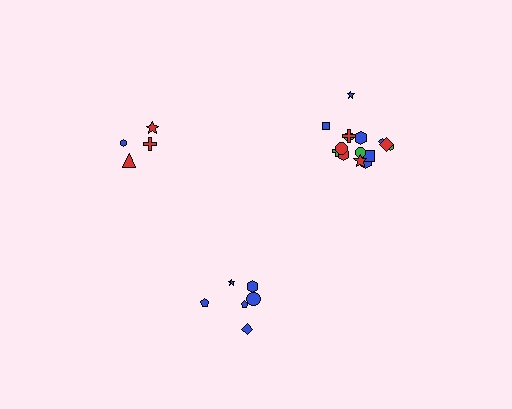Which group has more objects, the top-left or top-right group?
The top-right group.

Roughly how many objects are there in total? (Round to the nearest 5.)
Roughly 25 objects in total.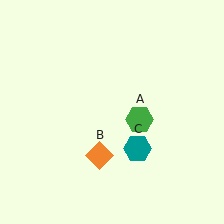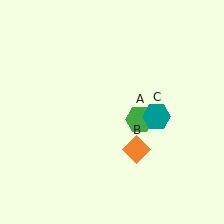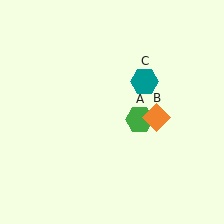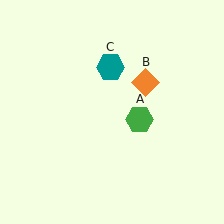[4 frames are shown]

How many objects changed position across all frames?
2 objects changed position: orange diamond (object B), teal hexagon (object C).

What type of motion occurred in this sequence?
The orange diamond (object B), teal hexagon (object C) rotated counterclockwise around the center of the scene.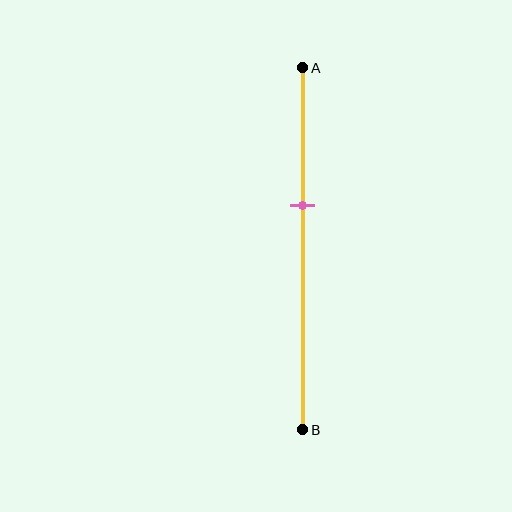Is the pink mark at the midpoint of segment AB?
No, the mark is at about 40% from A, not at the 50% midpoint.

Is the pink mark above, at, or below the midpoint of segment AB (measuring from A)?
The pink mark is above the midpoint of segment AB.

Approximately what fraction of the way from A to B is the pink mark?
The pink mark is approximately 40% of the way from A to B.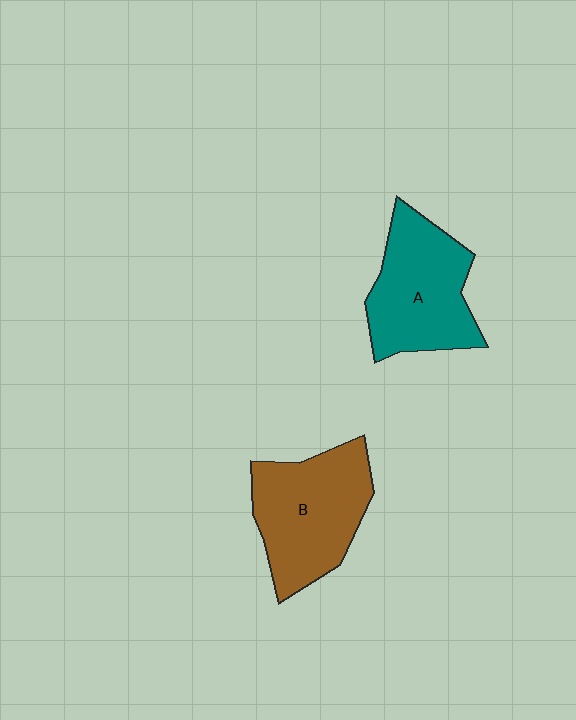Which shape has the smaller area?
Shape A (teal).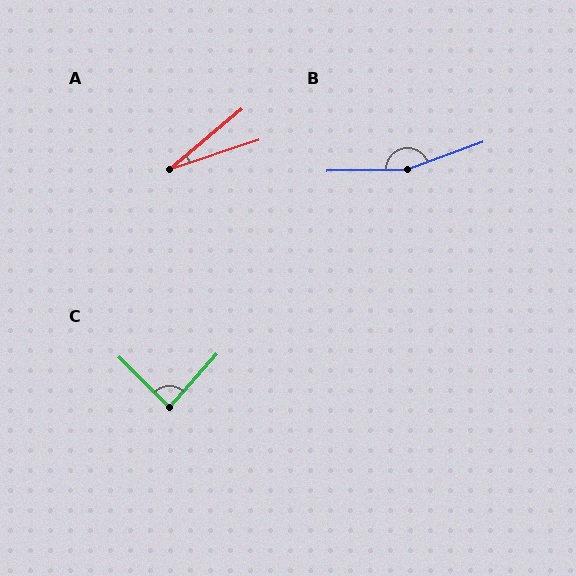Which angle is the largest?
B, at approximately 161 degrees.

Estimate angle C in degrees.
Approximately 87 degrees.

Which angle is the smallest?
A, at approximately 21 degrees.